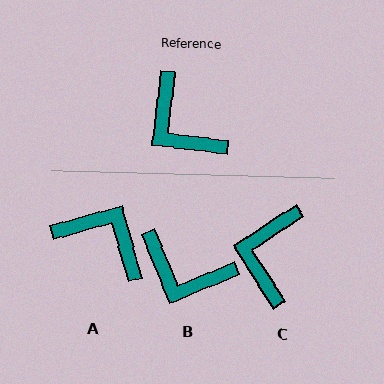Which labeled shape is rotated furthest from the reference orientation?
A, about 158 degrees away.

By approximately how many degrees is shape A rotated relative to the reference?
Approximately 158 degrees clockwise.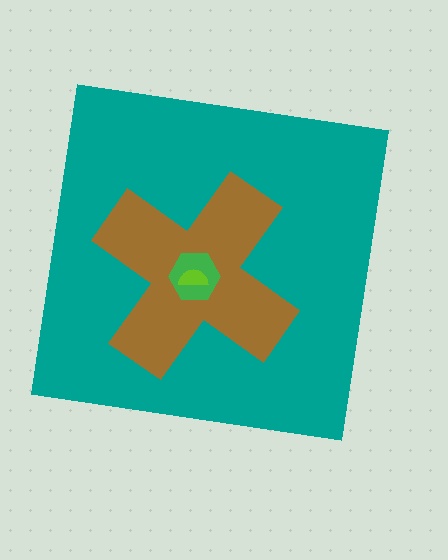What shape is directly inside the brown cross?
The green hexagon.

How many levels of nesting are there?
4.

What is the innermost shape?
The lime semicircle.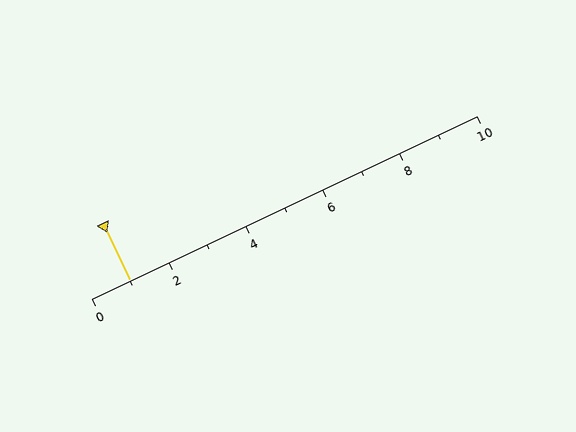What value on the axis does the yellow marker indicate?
The marker indicates approximately 1.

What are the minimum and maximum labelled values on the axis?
The axis runs from 0 to 10.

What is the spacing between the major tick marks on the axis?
The major ticks are spaced 2 apart.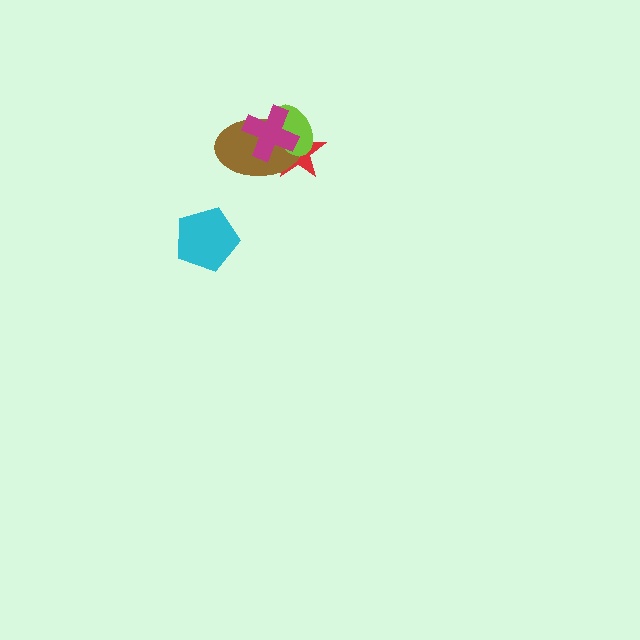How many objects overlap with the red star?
3 objects overlap with the red star.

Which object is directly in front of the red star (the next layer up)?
The brown ellipse is directly in front of the red star.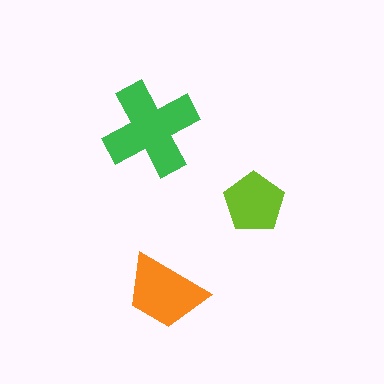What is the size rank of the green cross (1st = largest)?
1st.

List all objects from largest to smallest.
The green cross, the orange trapezoid, the lime pentagon.